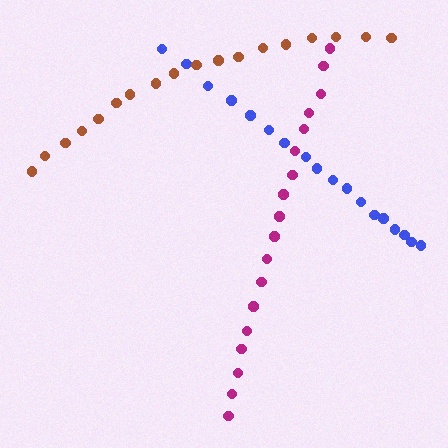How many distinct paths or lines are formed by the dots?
There are 3 distinct paths.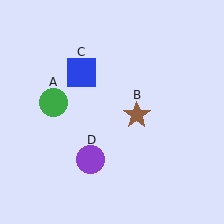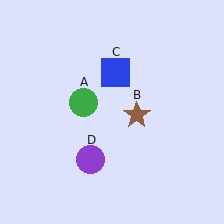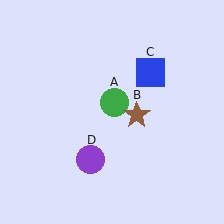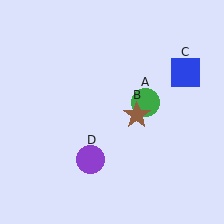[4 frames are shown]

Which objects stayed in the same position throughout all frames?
Brown star (object B) and purple circle (object D) remained stationary.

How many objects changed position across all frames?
2 objects changed position: green circle (object A), blue square (object C).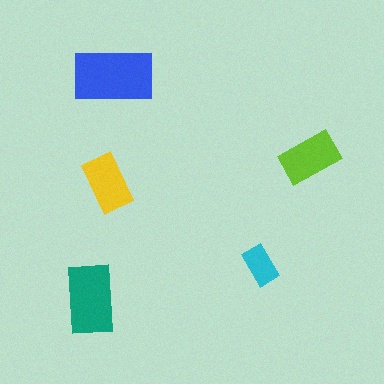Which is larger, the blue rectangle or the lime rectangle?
The blue one.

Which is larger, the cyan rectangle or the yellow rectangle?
The yellow one.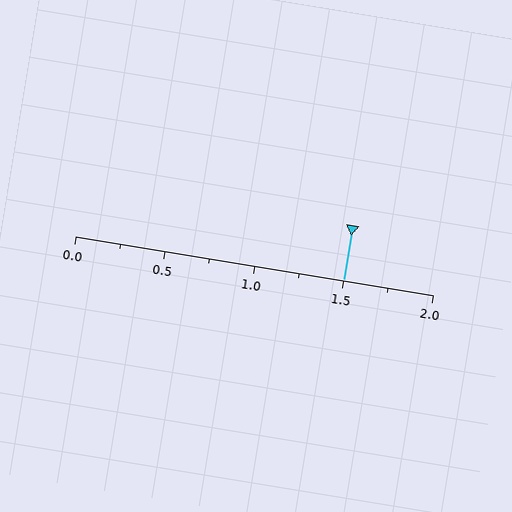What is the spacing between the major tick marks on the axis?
The major ticks are spaced 0.5 apart.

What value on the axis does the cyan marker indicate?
The marker indicates approximately 1.5.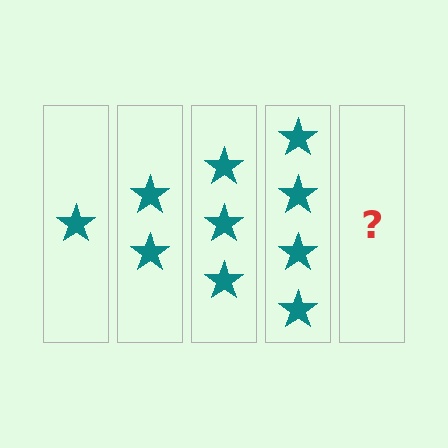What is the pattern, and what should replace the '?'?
The pattern is that each step adds one more star. The '?' should be 5 stars.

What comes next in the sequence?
The next element should be 5 stars.